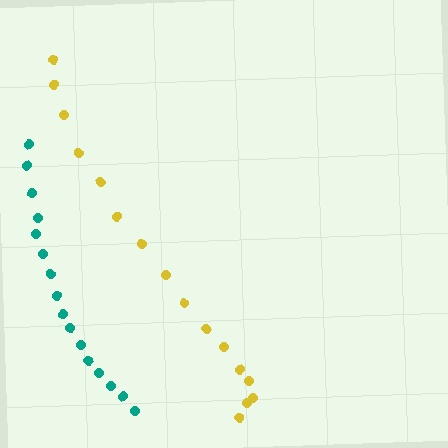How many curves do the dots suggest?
There are 2 distinct paths.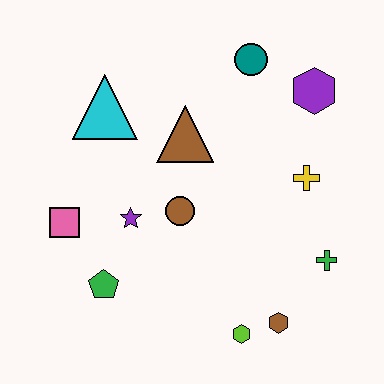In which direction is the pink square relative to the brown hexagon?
The pink square is to the left of the brown hexagon.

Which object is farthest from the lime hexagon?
The teal circle is farthest from the lime hexagon.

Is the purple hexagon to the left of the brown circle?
No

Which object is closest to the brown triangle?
The brown circle is closest to the brown triangle.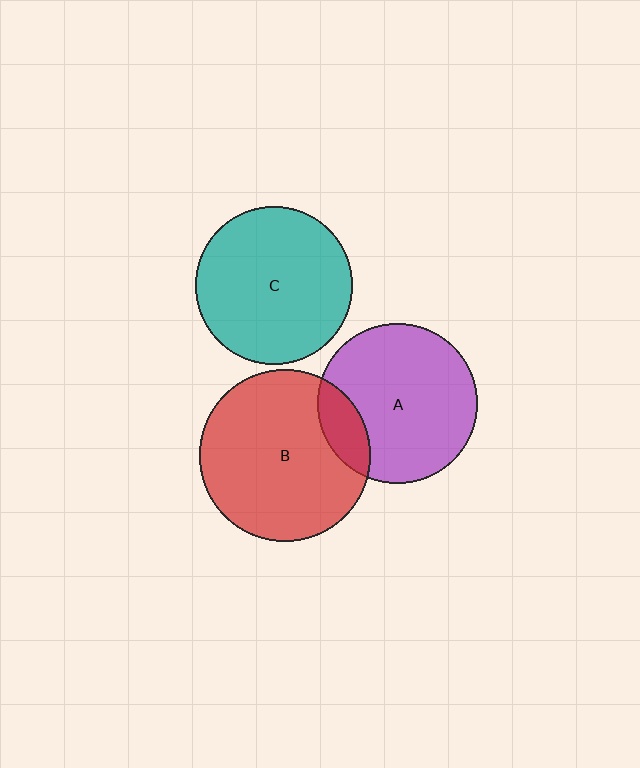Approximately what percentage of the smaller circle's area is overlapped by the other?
Approximately 15%.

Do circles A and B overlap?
Yes.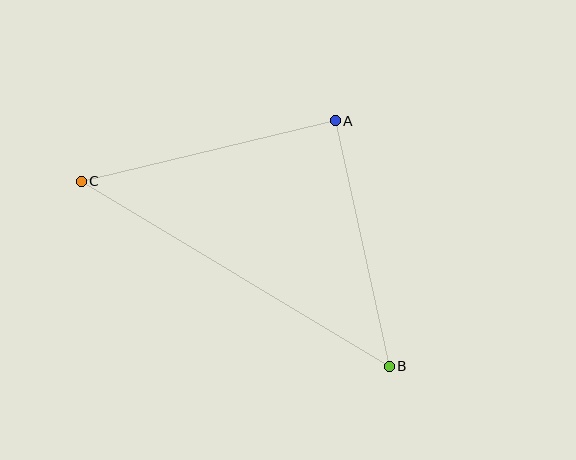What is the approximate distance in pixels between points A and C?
The distance between A and C is approximately 261 pixels.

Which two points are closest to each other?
Points A and B are closest to each other.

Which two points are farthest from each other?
Points B and C are farthest from each other.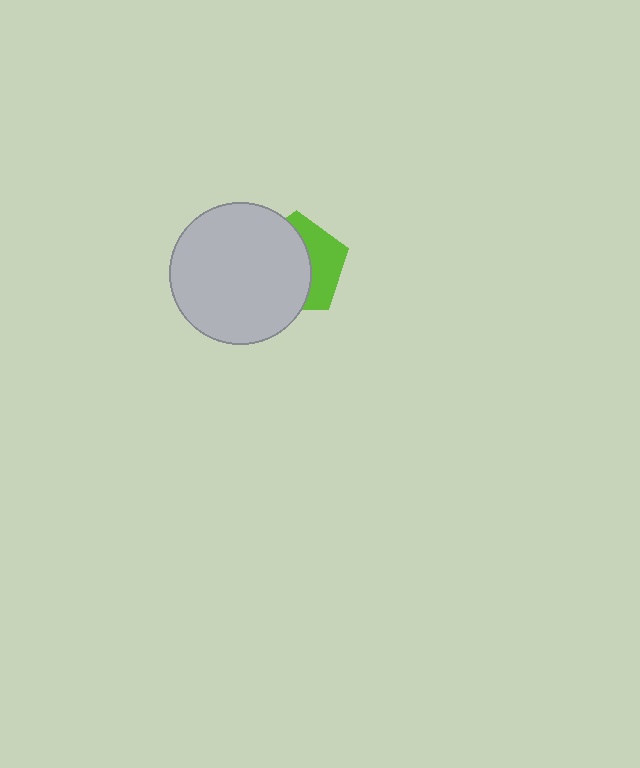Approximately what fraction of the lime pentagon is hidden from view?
Roughly 61% of the lime pentagon is hidden behind the light gray circle.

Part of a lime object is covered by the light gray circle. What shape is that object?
It is a pentagon.